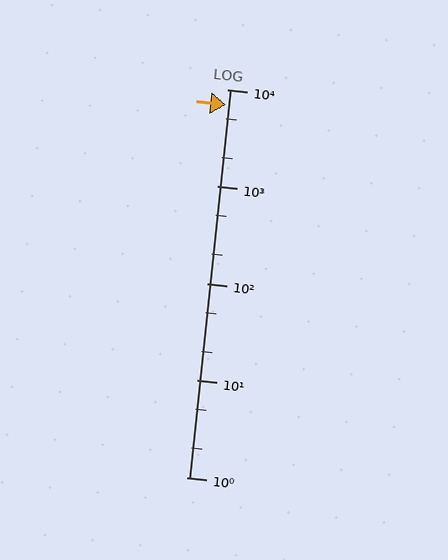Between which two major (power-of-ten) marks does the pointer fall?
The pointer is between 1000 and 10000.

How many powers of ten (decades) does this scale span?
The scale spans 4 decades, from 1 to 10000.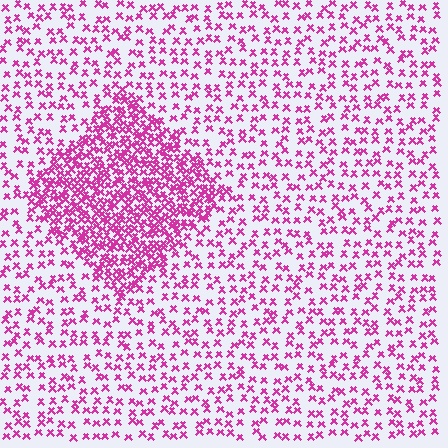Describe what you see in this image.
The image contains small magenta elements arranged at two different densities. A diamond-shaped region is visible where the elements are more densely packed than the surrounding area.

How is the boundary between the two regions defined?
The boundary is defined by a change in element density (approximately 2.6x ratio). All elements are the same color, size, and shape.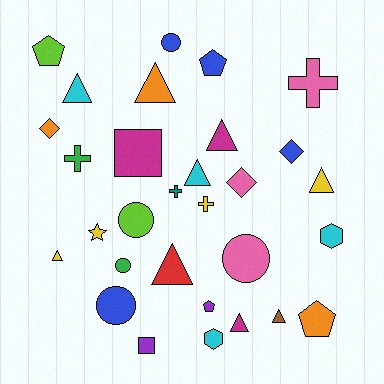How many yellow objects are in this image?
There are 4 yellow objects.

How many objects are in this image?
There are 30 objects.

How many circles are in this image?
There are 5 circles.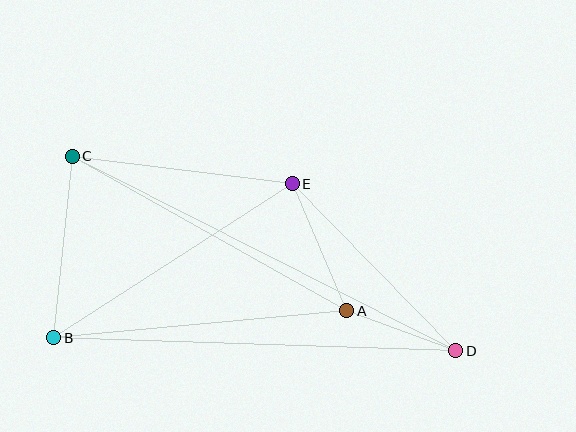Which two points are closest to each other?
Points A and D are closest to each other.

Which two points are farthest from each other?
Points C and D are farthest from each other.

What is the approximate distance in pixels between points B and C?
The distance between B and C is approximately 183 pixels.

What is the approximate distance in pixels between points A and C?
The distance between A and C is approximately 315 pixels.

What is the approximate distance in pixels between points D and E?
The distance between D and E is approximately 234 pixels.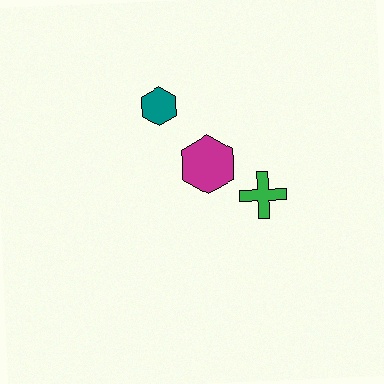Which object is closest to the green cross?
The magenta hexagon is closest to the green cross.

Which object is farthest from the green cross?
The teal hexagon is farthest from the green cross.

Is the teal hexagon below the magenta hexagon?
No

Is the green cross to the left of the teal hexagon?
No